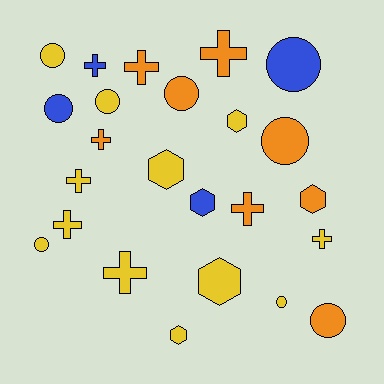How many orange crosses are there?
There are 4 orange crosses.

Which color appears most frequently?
Yellow, with 12 objects.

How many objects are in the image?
There are 24 objects.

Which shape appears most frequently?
Cross, with 9 objects.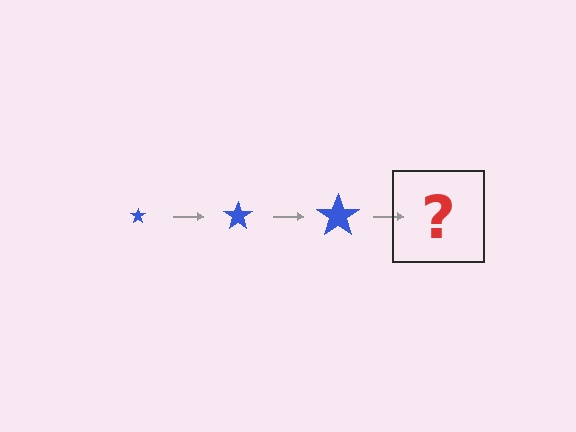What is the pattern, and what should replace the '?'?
The pattern is that the star gets progressively larger each step. The '?' should be a blue star, larger than the previous one.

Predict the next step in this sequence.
The next step is a blue star, larger than the previous one.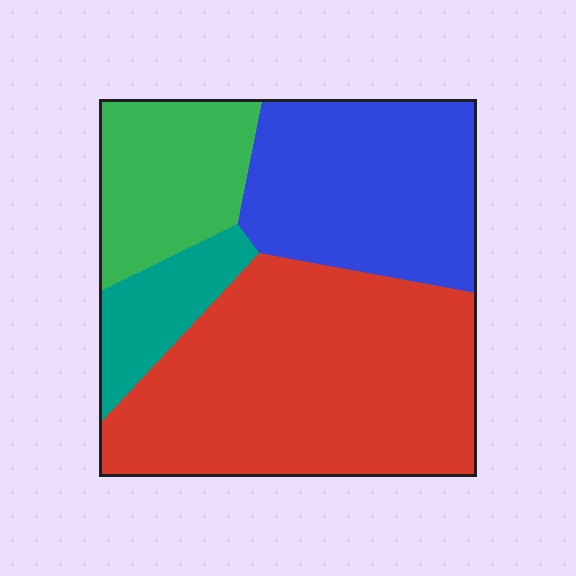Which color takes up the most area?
Red, at roughly 45%.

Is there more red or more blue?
Red.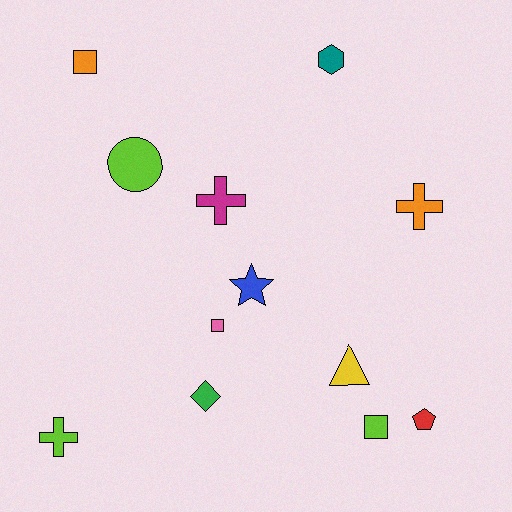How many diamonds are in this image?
There is 1 diamond.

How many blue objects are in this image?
There is 1 blue object.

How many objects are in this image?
There are 12 objects.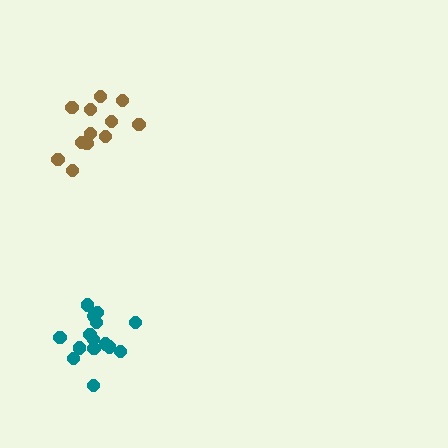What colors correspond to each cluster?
The clusters are colored: teal, brown.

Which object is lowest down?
The teal cluster is bottommost.